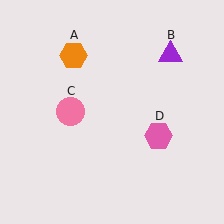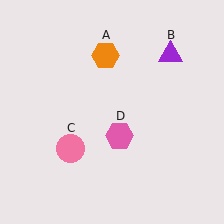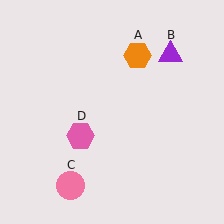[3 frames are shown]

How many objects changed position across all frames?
3 objects changed position: orange hexagon (object A), pink circle (object C), pink hexagon (object D).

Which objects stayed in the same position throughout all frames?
Purple triangle (object B) remained stationary.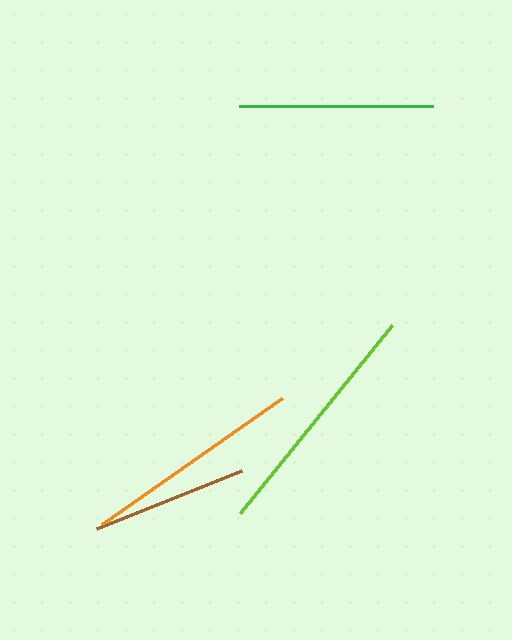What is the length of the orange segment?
The orange segment is approximately 220 pixels long.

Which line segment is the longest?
The lime line is the longest at approximately 241 pixels.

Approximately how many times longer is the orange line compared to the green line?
The orange line is approximately 1.1 times the length of the green line.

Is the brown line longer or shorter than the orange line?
The orange line is longer than the brown line.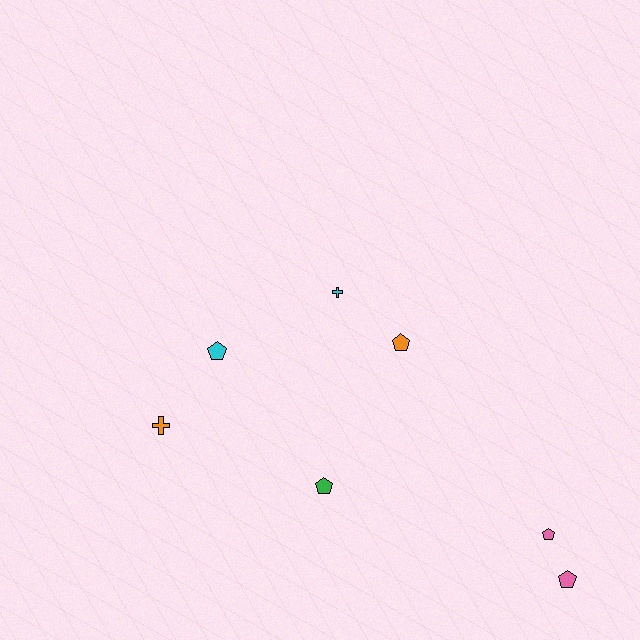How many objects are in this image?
There are 7 objects.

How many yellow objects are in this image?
There are no yellow objects.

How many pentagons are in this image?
There are 5 pentagons.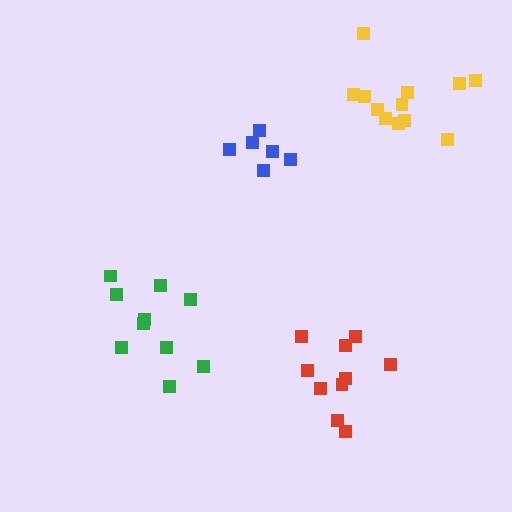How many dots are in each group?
Group 1: 6 dots, Group 2: 12 dots, Group 3: 10 dots, Group 4: 10 dots (38 total).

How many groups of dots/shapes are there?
There are 4 groups.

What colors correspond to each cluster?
The clusters are colored: blue, yellow, green, red.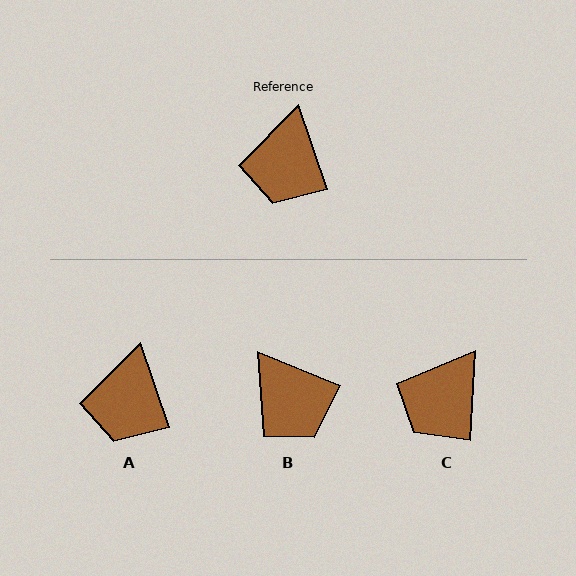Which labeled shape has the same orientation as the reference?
A.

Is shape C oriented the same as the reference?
No, it is off by about 22 degrees.